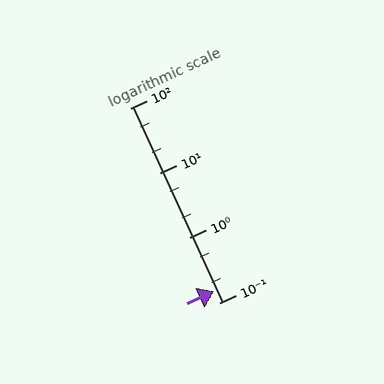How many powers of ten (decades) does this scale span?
The scale spans 3 decades, from 0.1 to 100.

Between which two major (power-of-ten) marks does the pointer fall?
The pointer is between 0.1 and 1.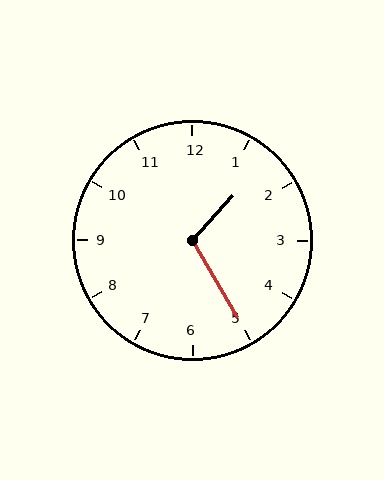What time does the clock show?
1:25.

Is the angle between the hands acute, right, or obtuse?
It is obtuse.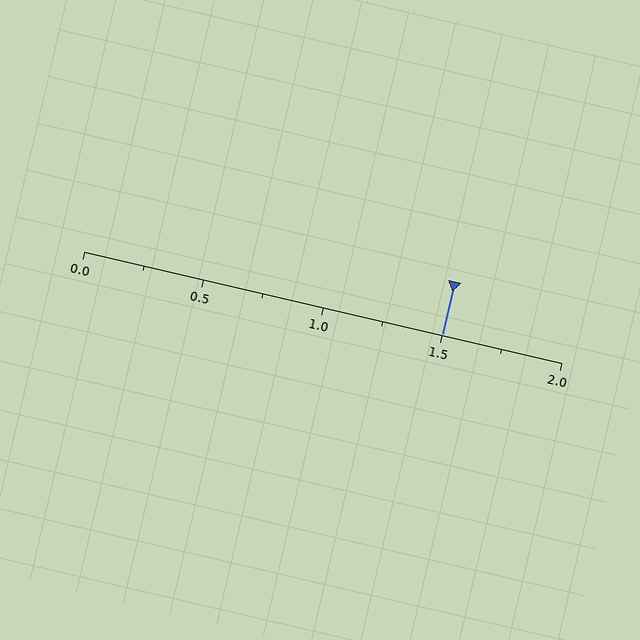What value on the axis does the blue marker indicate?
The marker indicates approximately 1.5.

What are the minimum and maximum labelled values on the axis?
The axis runs from 0.0 to 2.0.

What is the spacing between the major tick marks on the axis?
The major ticks are spaced 0.5 apart.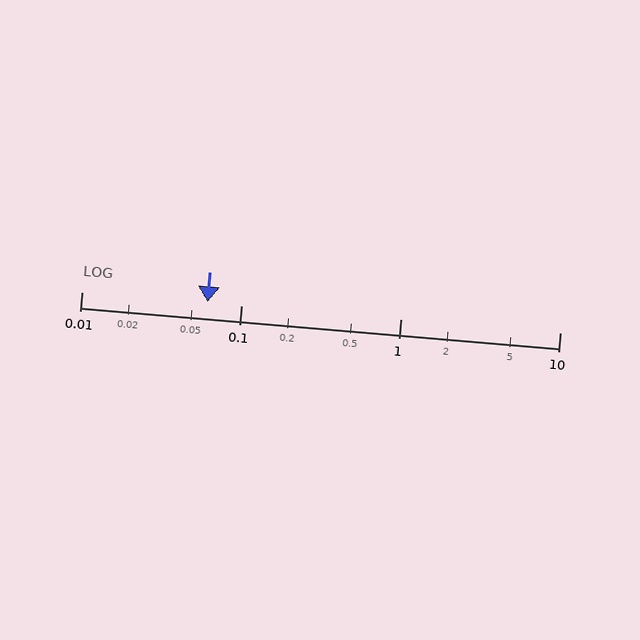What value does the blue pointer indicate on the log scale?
The pointer indicates approximately 0.062.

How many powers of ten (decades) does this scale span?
The scale spans 3 decades, from 0.01 to 10.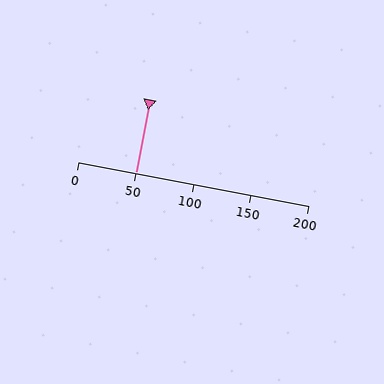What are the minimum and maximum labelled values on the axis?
The axis runs from 0 to 200.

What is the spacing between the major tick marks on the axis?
The major ticks are spaced 50 apart.